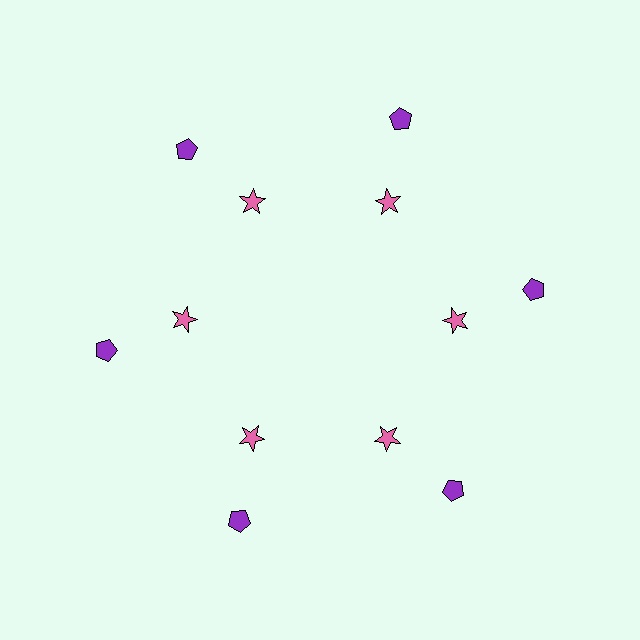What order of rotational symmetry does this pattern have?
This pattern has 6-fold rotational symmetry.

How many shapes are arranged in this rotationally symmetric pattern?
There are 12 shapes, arranged in 6 groups of 2.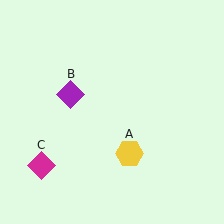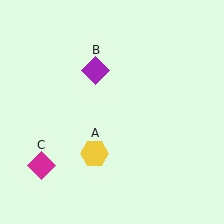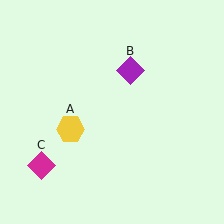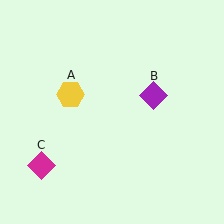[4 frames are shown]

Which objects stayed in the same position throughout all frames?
Magenta diamond (object C) remained stationary.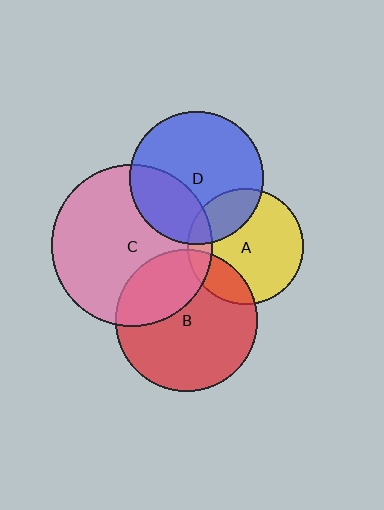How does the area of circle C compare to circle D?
Approximately 1.5 times.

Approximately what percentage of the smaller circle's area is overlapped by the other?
Approximately 20%.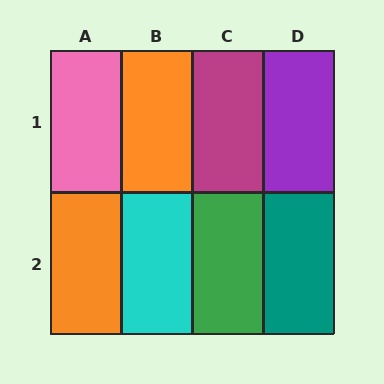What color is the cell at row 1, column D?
Purple.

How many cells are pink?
1 cell is pink.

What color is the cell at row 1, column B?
Orange.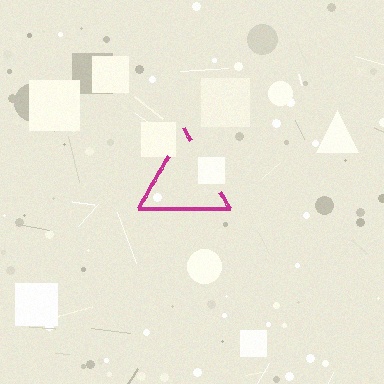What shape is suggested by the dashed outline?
The dashed outline suggests a triangle.